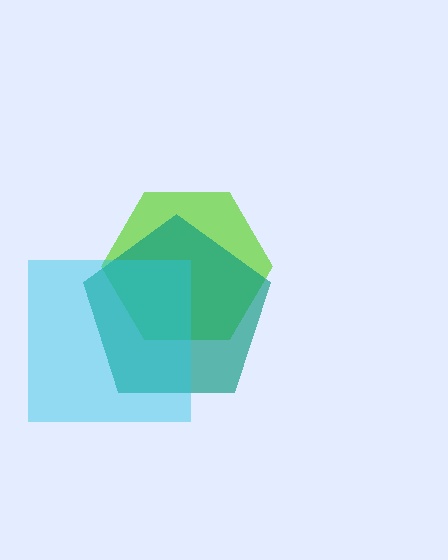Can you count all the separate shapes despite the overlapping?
Yes, there are 3 separate shapes.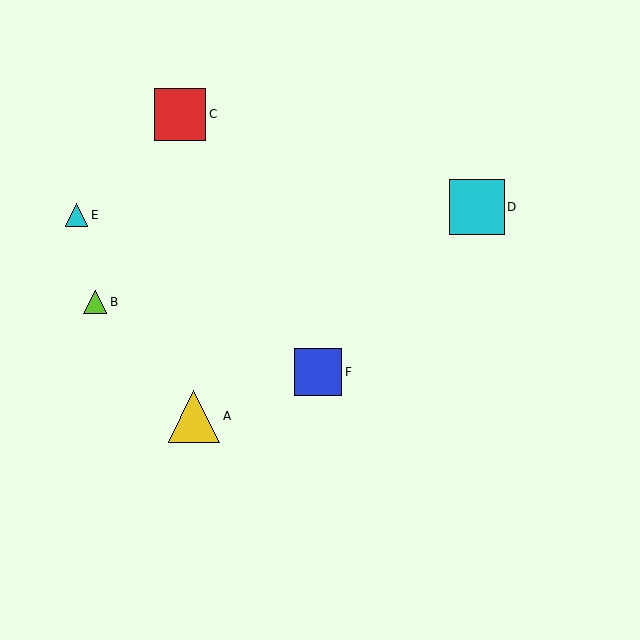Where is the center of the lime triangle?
The center of the lime triangle is at (95, 302).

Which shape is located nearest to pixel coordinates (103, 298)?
The lime triangle (labeled B) at (95, 302) is nearest to that location.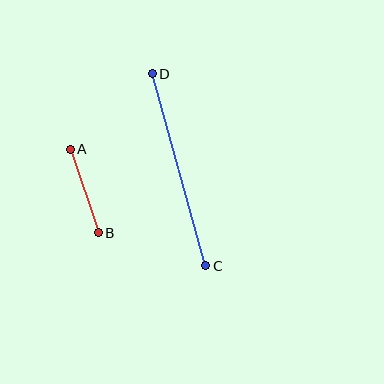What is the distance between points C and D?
The distance is approximately 199 pixels.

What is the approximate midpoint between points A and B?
The midpoint is at approximately (84, 191) pixels.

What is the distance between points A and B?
The distance is approximately 88 pixels.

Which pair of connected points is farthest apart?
Points C and D are farthest apart.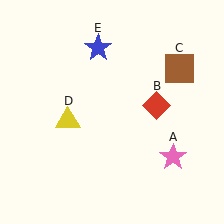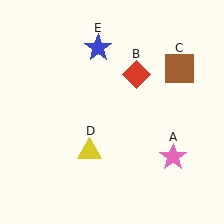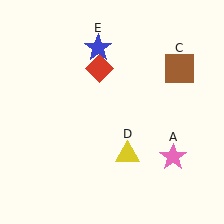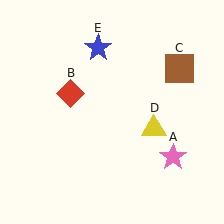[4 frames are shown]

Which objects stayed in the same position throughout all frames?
Pink star (object A) and brown square (object C) and blue star (object E) remained stationary.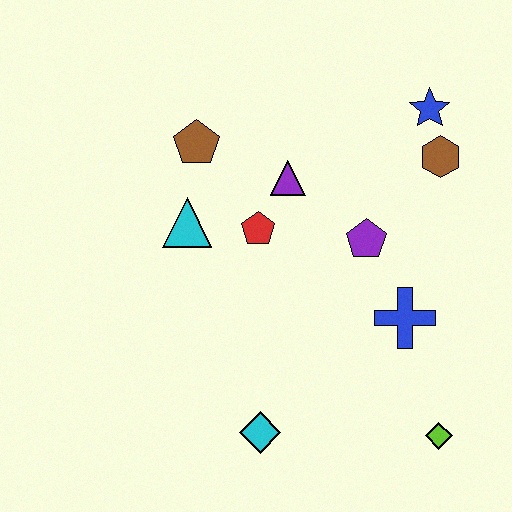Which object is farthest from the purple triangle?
The lime diamond is farthest from the purple triangle.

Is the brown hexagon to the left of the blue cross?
No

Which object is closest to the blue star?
The brown hexagon is closest to the blue star.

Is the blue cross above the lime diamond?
Yes